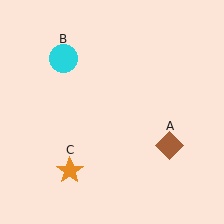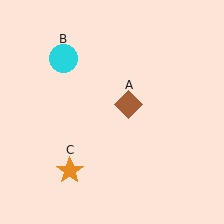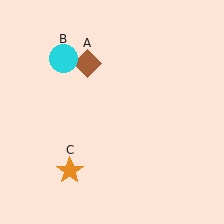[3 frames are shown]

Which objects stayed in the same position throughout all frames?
Cyan circle (object B) and orange star (object C) remained stationary.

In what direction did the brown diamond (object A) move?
The brown diamond (object A) moved up and to the left.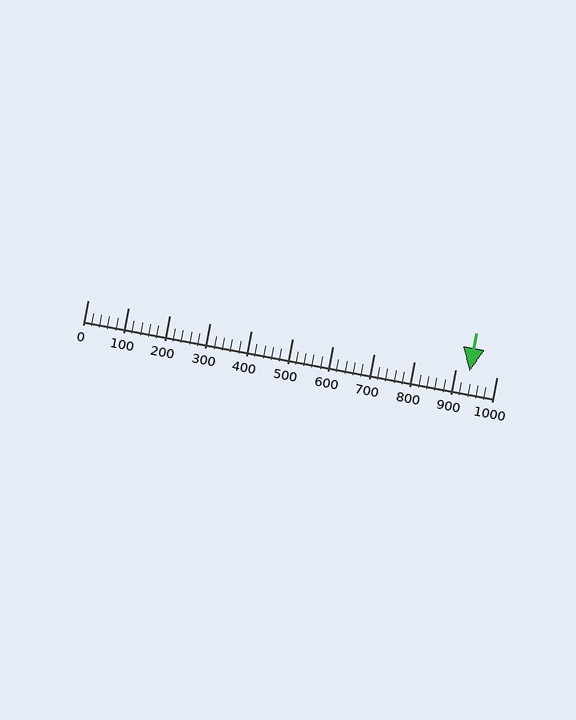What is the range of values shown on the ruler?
The ruler shows values from 0 to 1000.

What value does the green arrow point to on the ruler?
The green arrow points to approximately 935.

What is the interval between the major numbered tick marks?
The major tick marks are spaced 100 units apart.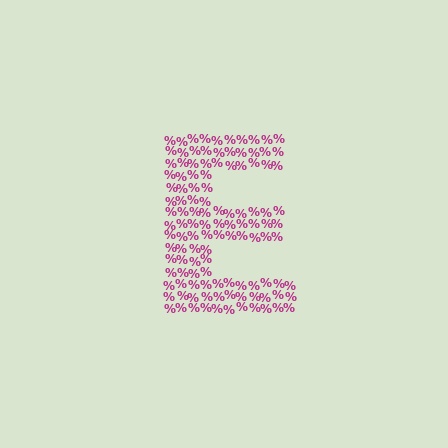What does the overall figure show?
The overall figure shows the letter E.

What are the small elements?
The small elements are percent signs.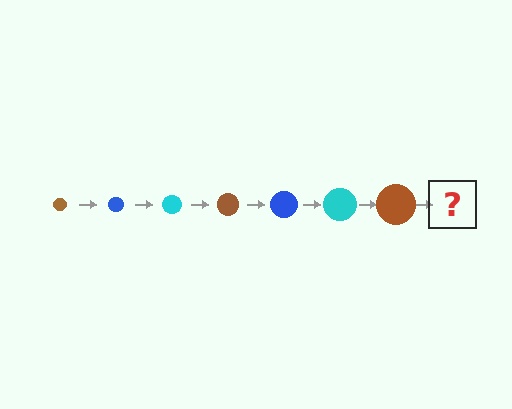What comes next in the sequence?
The next element should be a blue circle, larger than the previous one.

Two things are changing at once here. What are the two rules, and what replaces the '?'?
The two rules are that the circle grows larger each step and the color cycles through brown, blue, and cyan. The '?' should be a blue circle, larger than the previous one.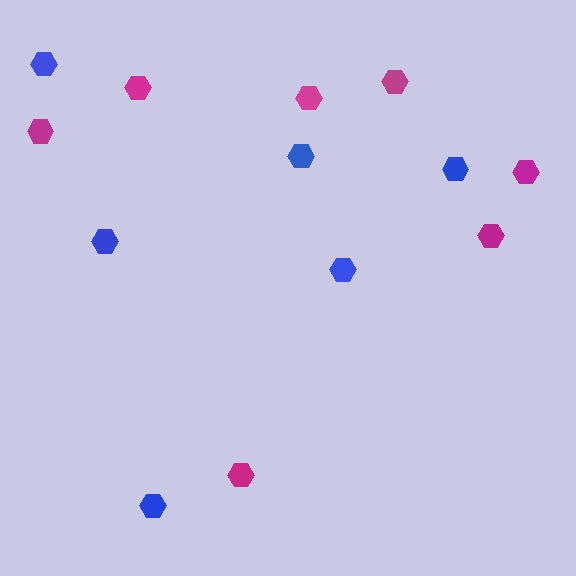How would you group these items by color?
There are 2 groups: one group of blue hexagons (6) and one group of magenta hexagons (7).